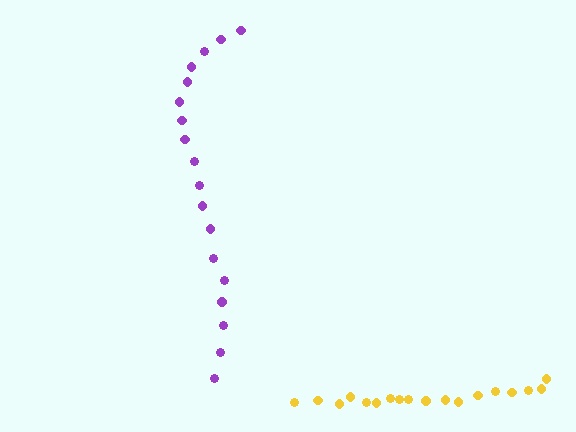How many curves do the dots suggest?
There are 2 distinct paths.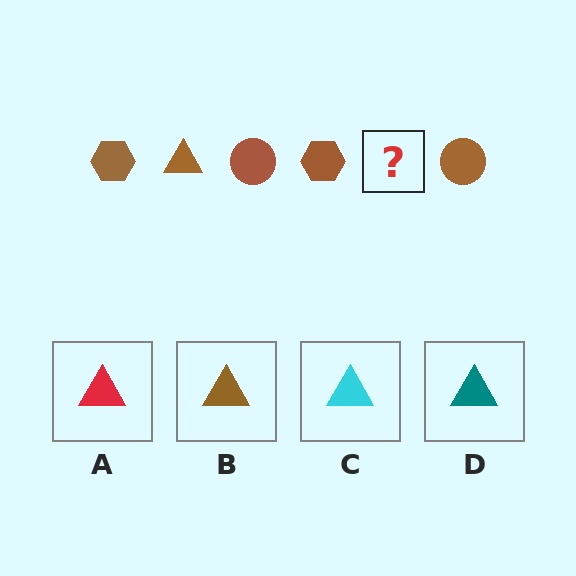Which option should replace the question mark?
Option B.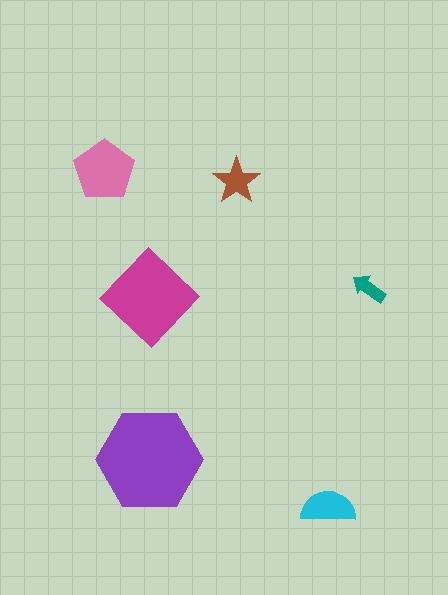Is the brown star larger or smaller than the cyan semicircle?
Smaller.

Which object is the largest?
The purple hexagon.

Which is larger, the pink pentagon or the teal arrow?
The pink pentagon.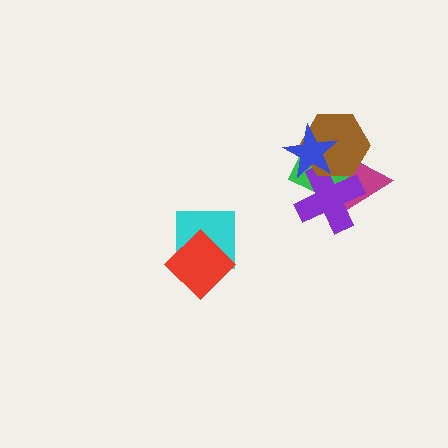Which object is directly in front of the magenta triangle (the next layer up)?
The green diamond is directly in front of the magenta triangle.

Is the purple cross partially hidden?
Yes, it is partially covered by another shape.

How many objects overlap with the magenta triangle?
3 objects overlap with the magenta triangle.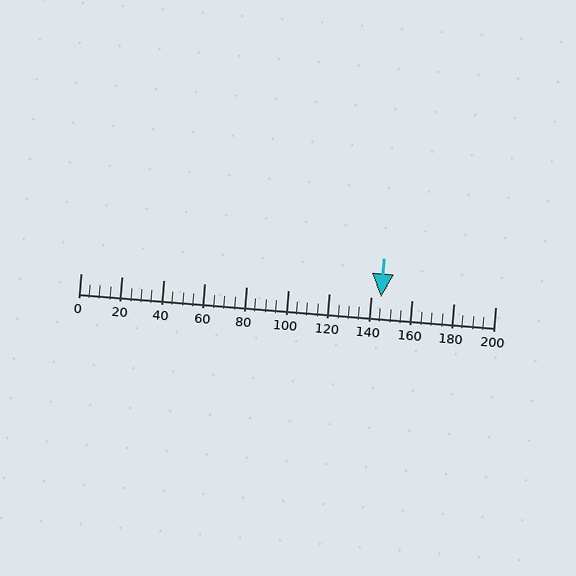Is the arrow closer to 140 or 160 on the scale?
The arrow is closer to 140.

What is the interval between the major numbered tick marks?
The major tick marks are spaced 20 units apart.